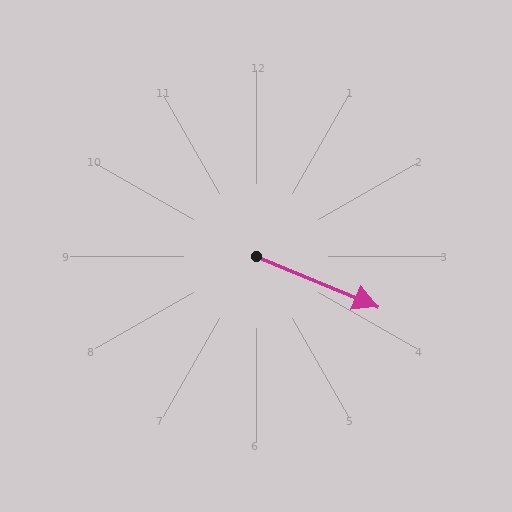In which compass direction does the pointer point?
Southeast.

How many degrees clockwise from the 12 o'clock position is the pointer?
Approximately 113 degrees.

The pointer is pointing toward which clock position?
Roughly 4 o'clock.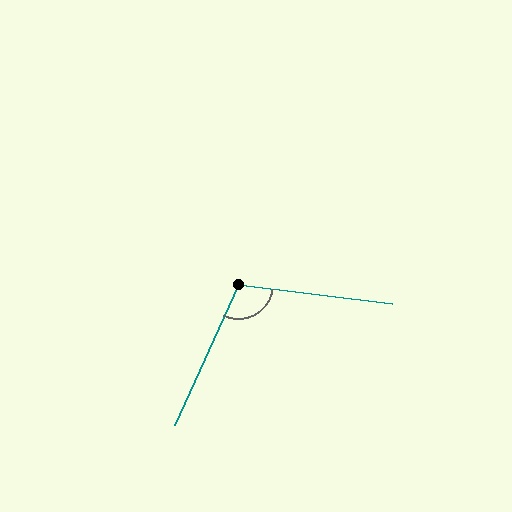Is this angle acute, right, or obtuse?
It is obtuse.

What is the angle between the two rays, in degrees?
Approximately 108 degrees.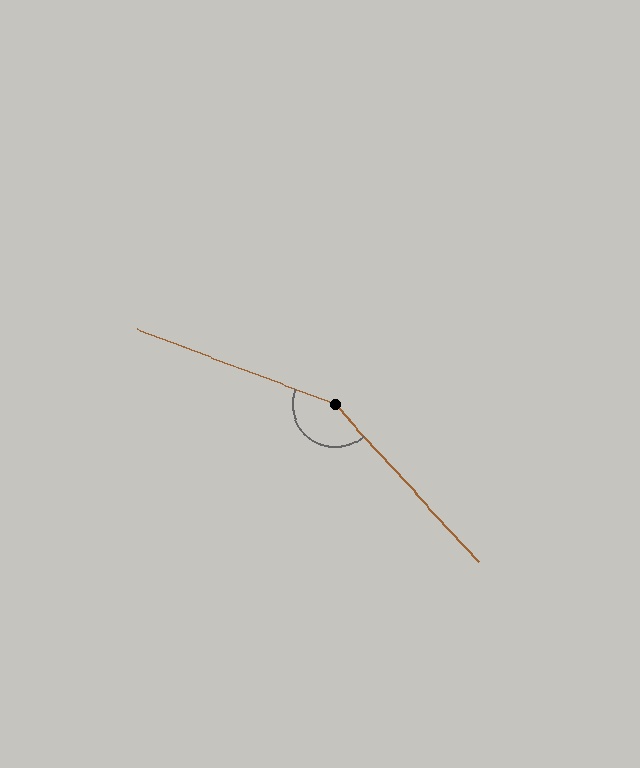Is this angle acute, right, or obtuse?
It is obtuse.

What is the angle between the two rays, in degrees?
Approximately 153 degrees.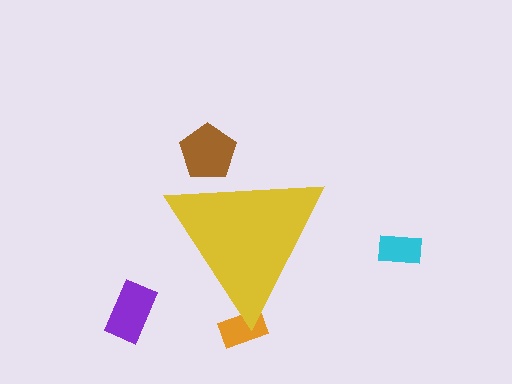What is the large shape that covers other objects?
A yellow triangle.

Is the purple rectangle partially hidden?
No, the purple rectangle is fully visible.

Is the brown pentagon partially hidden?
Yes, the brown pentagon is partially hidden behind the yellow triangle.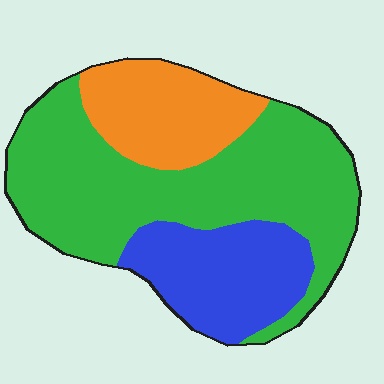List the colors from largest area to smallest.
From largest to smallest: green, blue, orange.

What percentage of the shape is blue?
Blue covers around 25% of the shape.